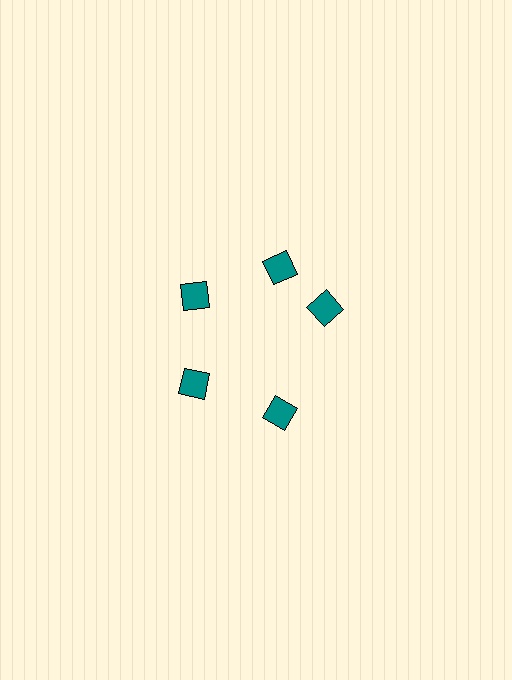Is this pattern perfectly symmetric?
No. The 5 teal squares are arranged in a ring, but one element near the 3 o'clock position is rotated out of alignment along the ring, breaking the 5-fold rotational symmetry.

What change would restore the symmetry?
The symmetry would be restored by rotating it back into even spacing with its neighbors so that all 5 squares sit at equal angles and equal distance from the center.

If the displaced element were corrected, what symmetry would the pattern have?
It would have 5-fold rotational symmetry — the pattern would map onto itself every 72 degrees.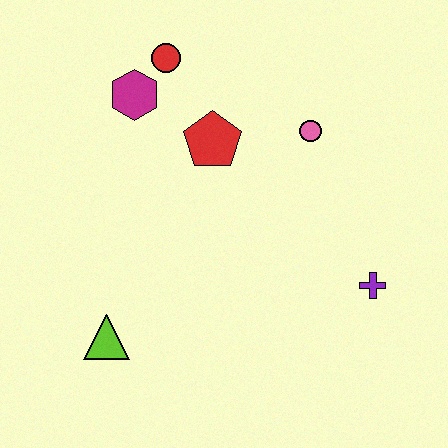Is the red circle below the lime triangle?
No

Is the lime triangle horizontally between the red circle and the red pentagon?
No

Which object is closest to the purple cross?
The pink circle is closest to the purple cross.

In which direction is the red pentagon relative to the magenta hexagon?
The red pentagon is to the right of the magenta hexagon.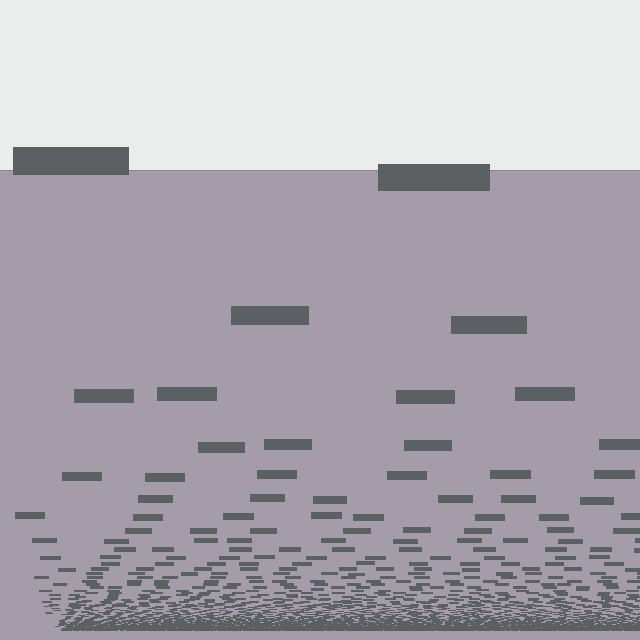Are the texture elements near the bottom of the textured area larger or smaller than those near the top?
Smaller. The gradient is inverted — elements near the bottom are smaller and denser.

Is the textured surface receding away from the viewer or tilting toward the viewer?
The surface appears to tilt toward the viewer. Texture elements get larger and sparser toward the top.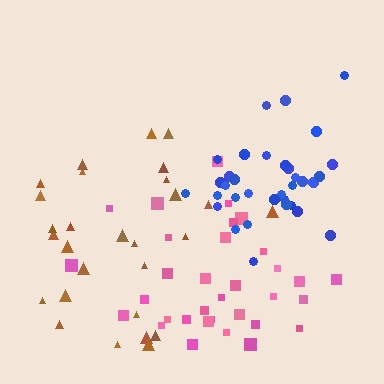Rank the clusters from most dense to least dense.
blue, pink, brown.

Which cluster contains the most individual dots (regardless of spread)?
Blue (35).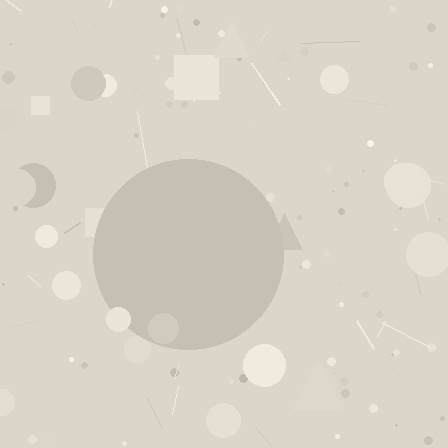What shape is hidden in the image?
A circle is hidden in the image.